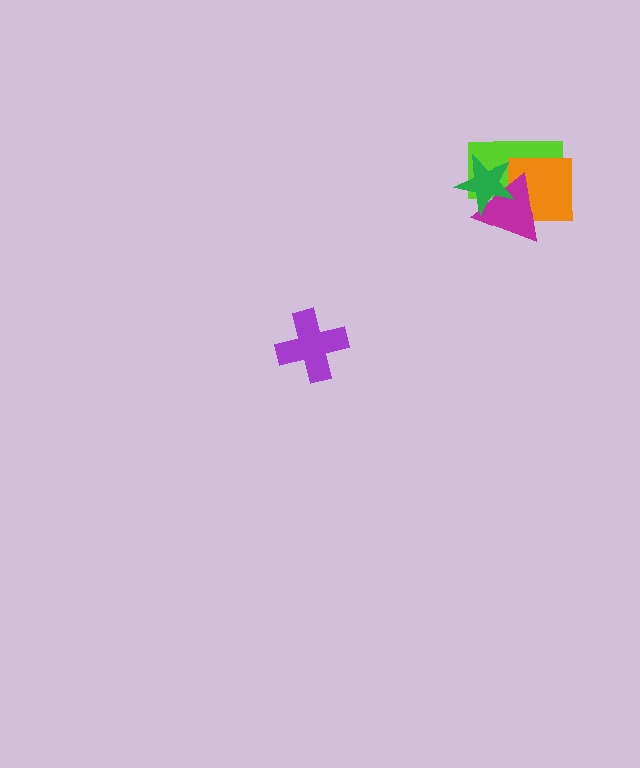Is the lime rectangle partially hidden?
Yes, it is partially covered by another shape.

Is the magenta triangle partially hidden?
Yes, it is partially covered by another shape.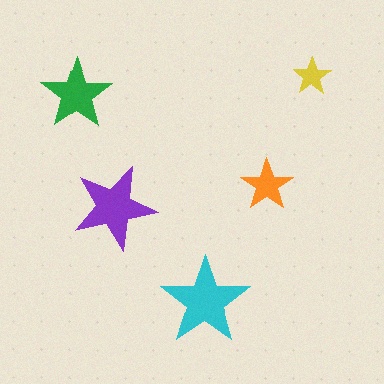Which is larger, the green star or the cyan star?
The cyan one.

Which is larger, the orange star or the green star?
The green one.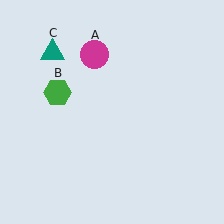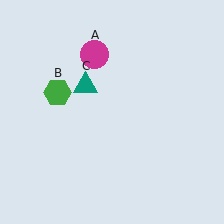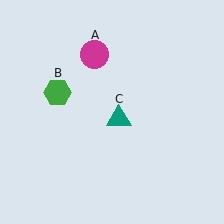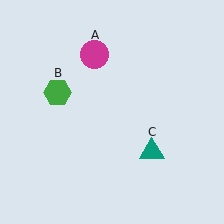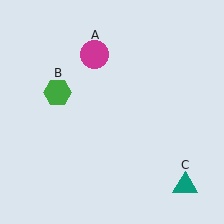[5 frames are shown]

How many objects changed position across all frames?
1 object changed position: teal triangle (object C).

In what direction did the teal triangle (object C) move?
The teal triangle (object C) moved down and to the right.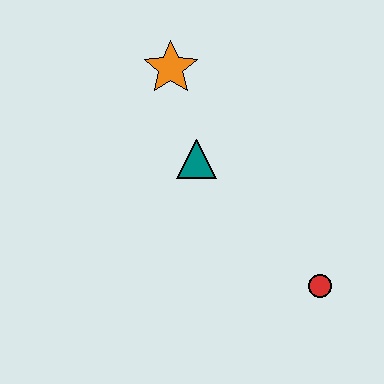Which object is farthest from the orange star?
The red circle is farthest from the orange star.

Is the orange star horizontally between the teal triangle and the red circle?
No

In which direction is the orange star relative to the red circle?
The orange star is above the red circle.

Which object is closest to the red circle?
The teal triangle is closest to the red circle.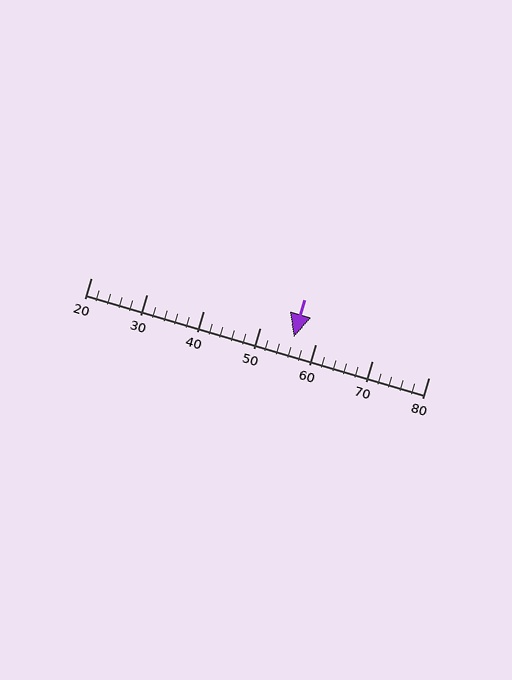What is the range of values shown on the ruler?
The ruler shows values from 20 to 80.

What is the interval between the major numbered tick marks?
The major tick marks are spaced 10 units apart.